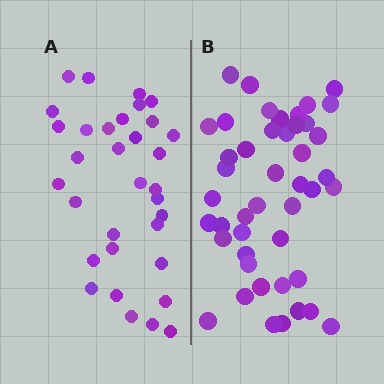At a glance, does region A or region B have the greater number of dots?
Region B (the right region) has more dots.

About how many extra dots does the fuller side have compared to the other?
Region B has roughly 12 or so more dots than region A.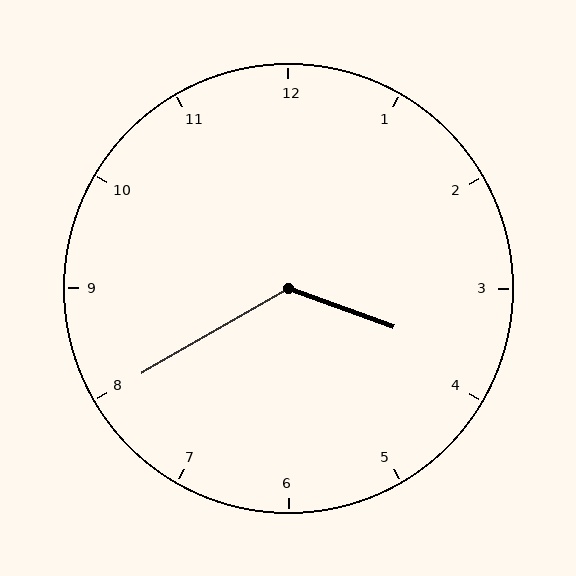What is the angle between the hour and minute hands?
Approximately 130 degrees.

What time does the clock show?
3:40.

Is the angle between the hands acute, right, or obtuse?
It is obtuse.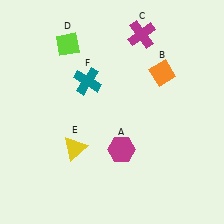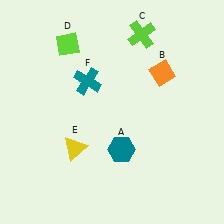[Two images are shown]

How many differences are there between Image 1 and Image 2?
There are 2 differences between the two images.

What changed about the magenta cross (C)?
In Image 1, C is magenta. In Image 2, it changed to lime.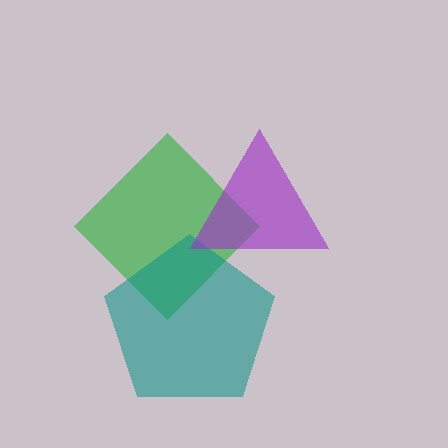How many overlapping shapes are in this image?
There are 3 overlapping shapes in the image.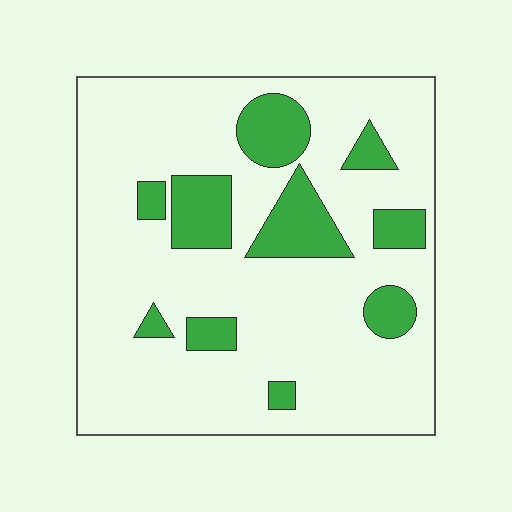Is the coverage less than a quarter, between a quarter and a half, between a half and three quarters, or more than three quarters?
Less than a quarter.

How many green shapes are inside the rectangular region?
10.